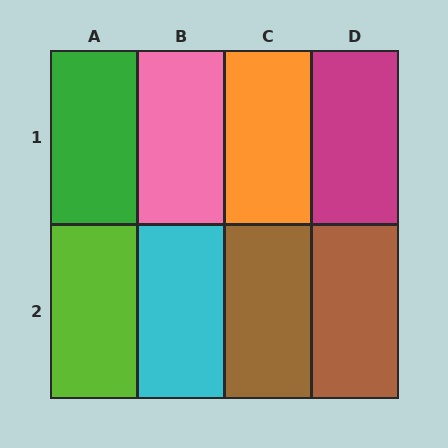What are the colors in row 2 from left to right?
Lime, cyan, brown, brown.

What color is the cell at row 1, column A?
Green.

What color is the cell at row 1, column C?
Orange.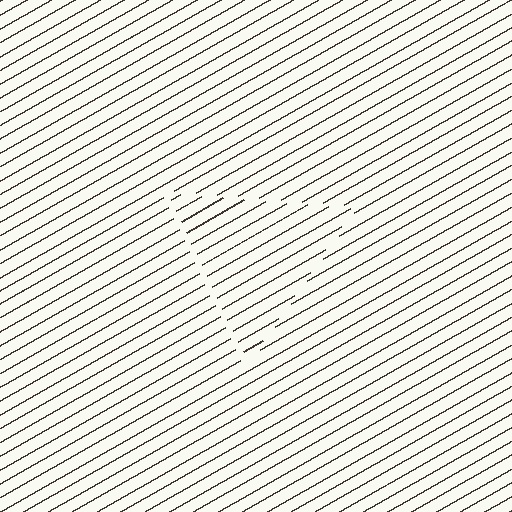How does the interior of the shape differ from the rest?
The interior of the shape contains the same grating, shifted by half a period — the contour is defined by the phase discontinuity where line-ends from the inner and outer gratings abut.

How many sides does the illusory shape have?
3 sides — the line-ends trace a triangle.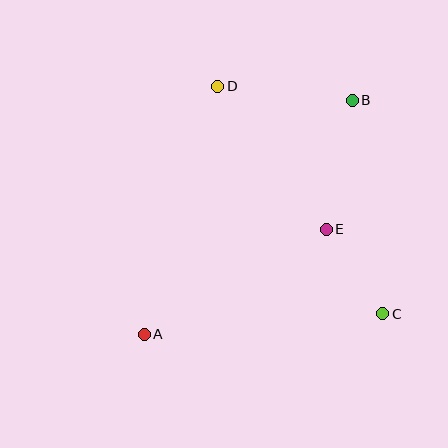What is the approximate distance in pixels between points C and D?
The distance between C and D is approximately 281 pixels.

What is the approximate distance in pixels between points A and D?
The distance between A and D is approximately 259 pixels.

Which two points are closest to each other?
Points C and E are closest to each other.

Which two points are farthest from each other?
Points A and B are farthest from each other.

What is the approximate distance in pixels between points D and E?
The distance between D and E is approximately 179 pixels.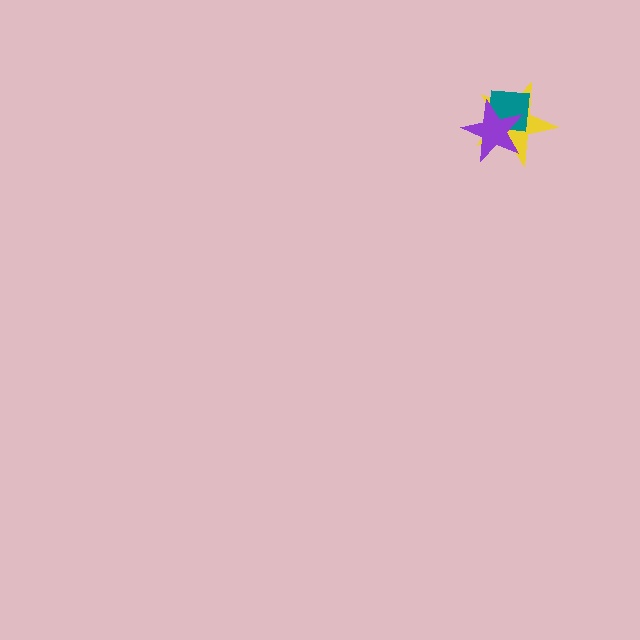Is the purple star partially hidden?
No, no other shape covers it.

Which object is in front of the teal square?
The purple star is in front of the teal square.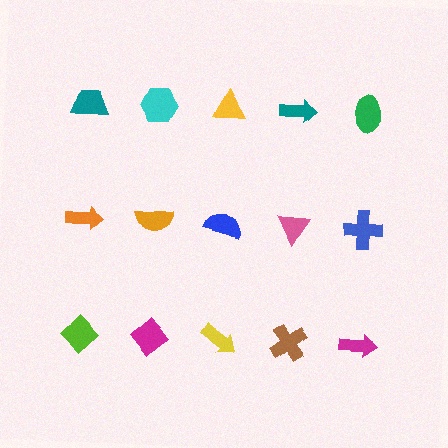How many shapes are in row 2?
5 shapes.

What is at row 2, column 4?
A pink triangle.